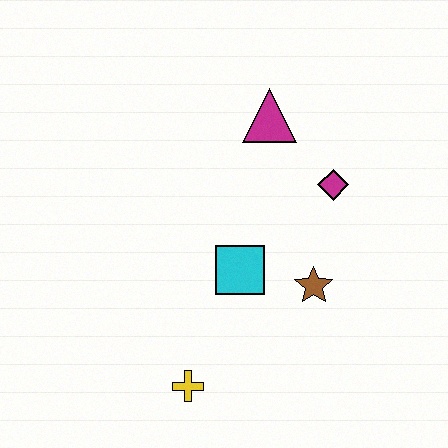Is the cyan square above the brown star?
Yes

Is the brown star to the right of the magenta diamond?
No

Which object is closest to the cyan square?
The brown star is closest to the cyan square.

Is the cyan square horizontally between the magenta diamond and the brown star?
No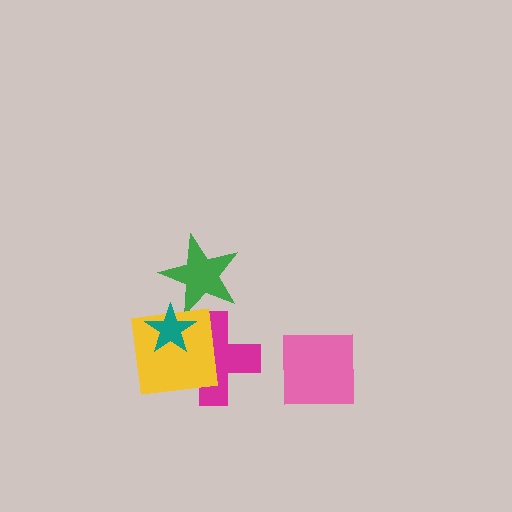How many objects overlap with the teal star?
3 objects overlap with the teal star.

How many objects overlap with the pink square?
0 objects overlap with the pink square.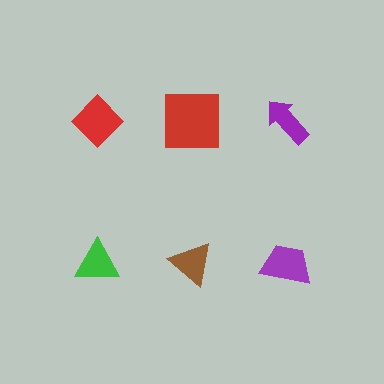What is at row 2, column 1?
A green triangle.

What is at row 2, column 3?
A purple trapezoid.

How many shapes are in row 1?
3 shapes.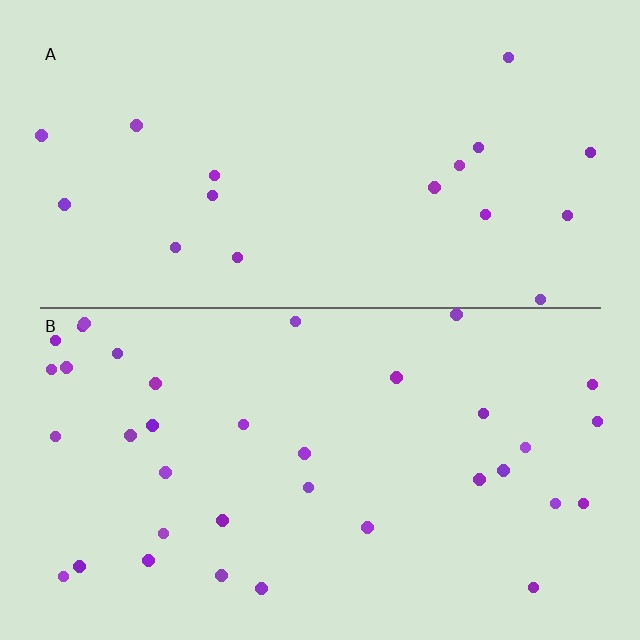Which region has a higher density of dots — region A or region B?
B (the bottom).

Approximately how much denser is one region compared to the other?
Approximately 2.1× — region B over region A.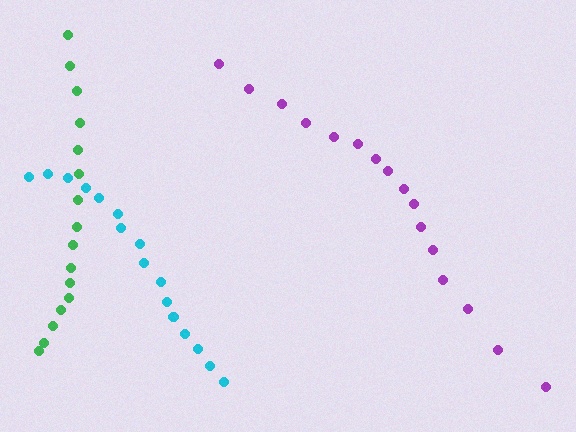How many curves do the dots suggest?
There are 3 distinct paths.